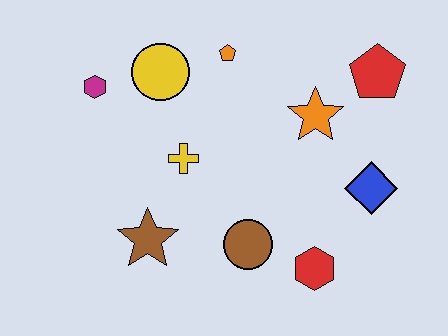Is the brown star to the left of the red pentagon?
Yes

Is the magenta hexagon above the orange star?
Yes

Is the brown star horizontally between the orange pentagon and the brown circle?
No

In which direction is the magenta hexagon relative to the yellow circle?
The magenta hexagon is to the left of the yellow circle.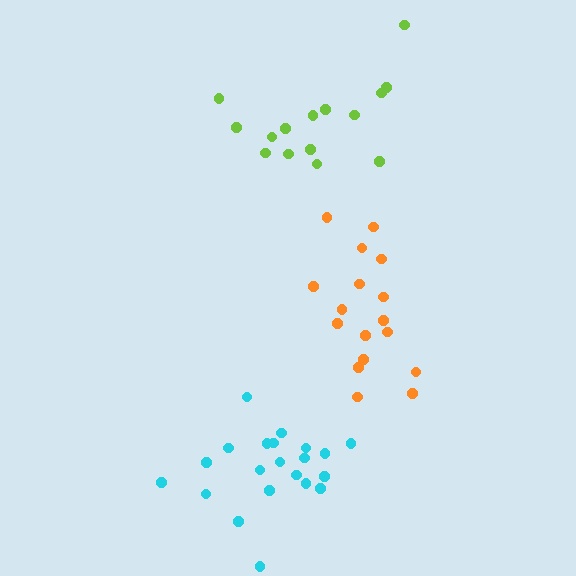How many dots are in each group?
Group 1: 21 dots, Group 2: 15 dots, Group 3: 17 dots (53 total).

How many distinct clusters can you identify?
There are 3 distinct clusters.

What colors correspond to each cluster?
The clusters are colored: cyan, lime, orange.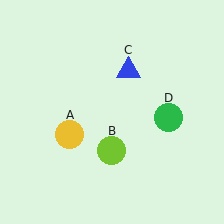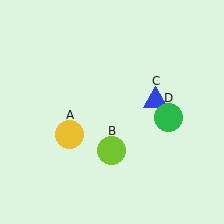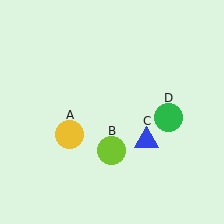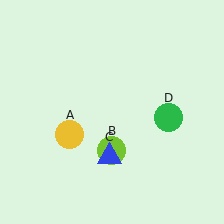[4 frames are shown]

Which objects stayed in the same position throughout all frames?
Yellow circle (object A) and lime circle (object B) and green circle (object D) remained stationary.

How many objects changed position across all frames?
1 object changed position: blue triangle (object C).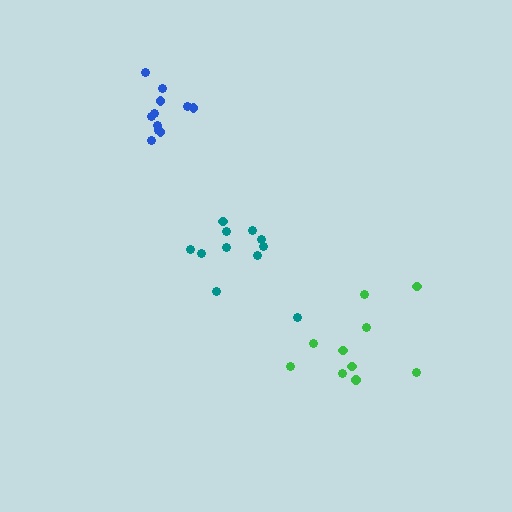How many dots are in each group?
Group 1: 11 dots, Group 2: 11 dots, Group 3: 10 dots (32 total).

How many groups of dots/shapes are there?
There are 3 groups.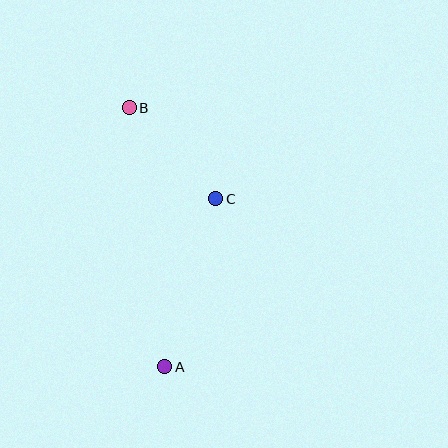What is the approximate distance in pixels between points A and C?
The distance between A and C is approximately 175 pixels.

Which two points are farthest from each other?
Points A and B are farthest from each other.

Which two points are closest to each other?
Points B and C are closest to each other.